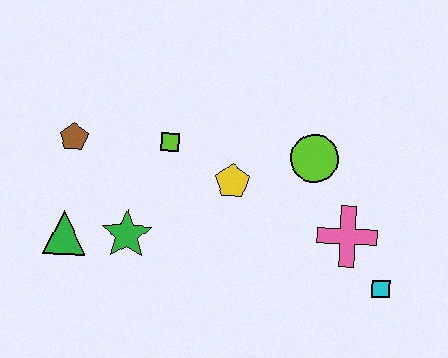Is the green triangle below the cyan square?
No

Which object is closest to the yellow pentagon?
The lime square is closest to the yellow pentagon.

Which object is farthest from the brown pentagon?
The cyan square is farthest from the brown pentagon.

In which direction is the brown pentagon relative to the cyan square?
The brown pentagon is to the left of the cyan square.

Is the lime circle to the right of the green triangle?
Yes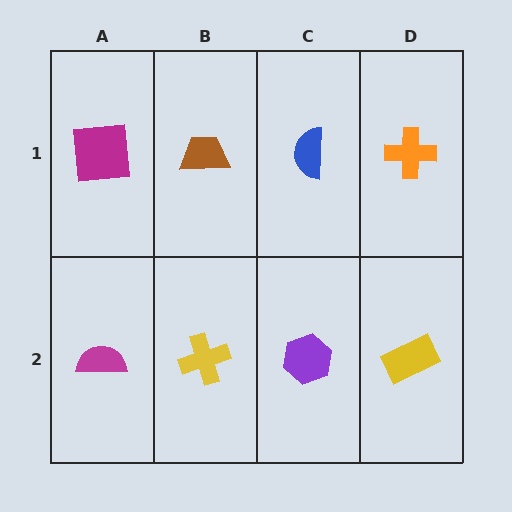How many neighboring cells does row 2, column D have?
2.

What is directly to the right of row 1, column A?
A brown trapezoid.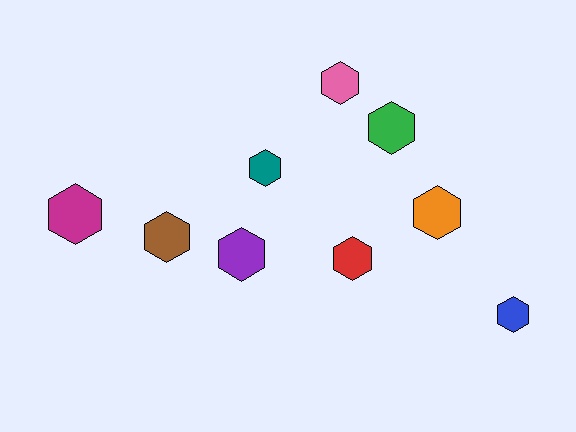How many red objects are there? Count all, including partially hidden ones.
There is 1 red object.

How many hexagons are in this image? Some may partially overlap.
There are 9 hexagons.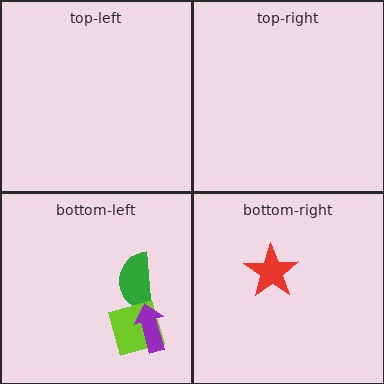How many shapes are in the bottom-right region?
1.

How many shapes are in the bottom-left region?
3.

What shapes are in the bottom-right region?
The red star.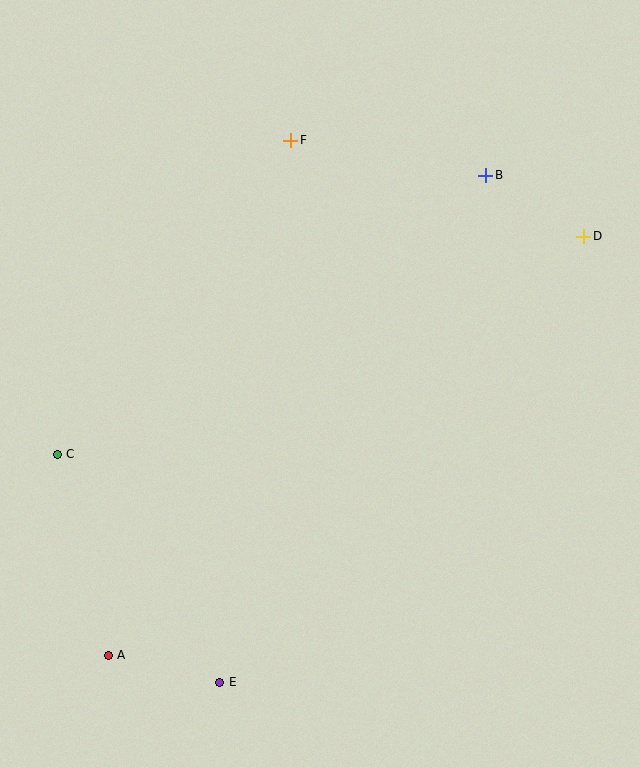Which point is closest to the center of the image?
Point F at (291, 140) is closest to the center.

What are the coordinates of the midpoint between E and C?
The midpoint between E and C is at (139, 568).